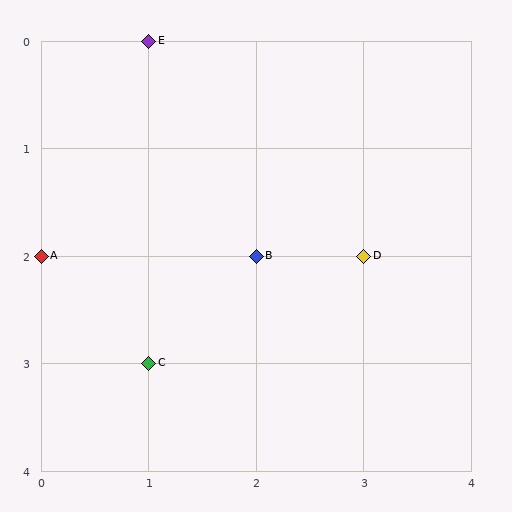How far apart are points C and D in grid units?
Points C and D are 2 columns and 1 row apart (about 2.2 grid units diagonally).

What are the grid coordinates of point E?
Point E is at grid coordinates (1, 0).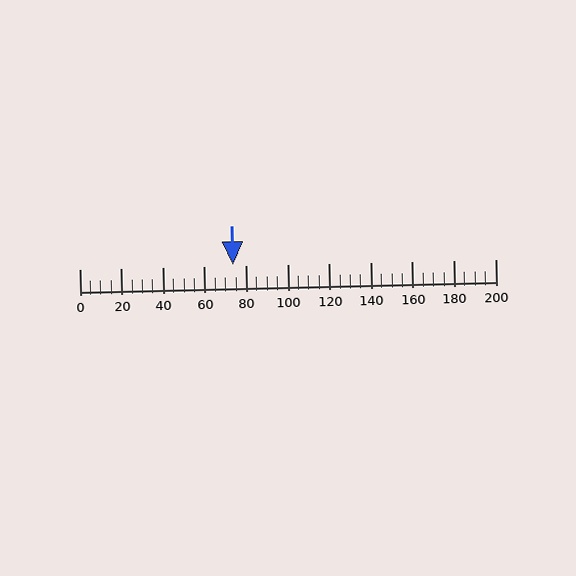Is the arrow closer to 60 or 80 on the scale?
The arrow is closer to 80.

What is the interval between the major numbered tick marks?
The major tick marks are spaced 20 units apart.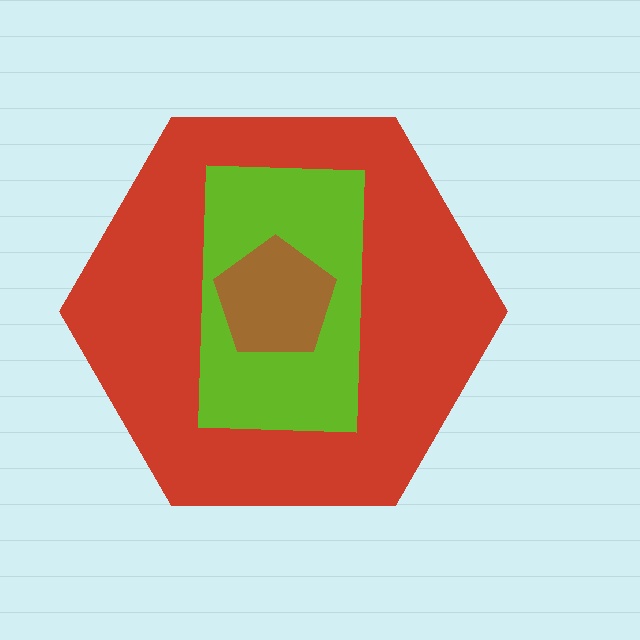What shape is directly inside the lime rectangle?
The brown pentagon.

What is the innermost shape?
The brown pentagon.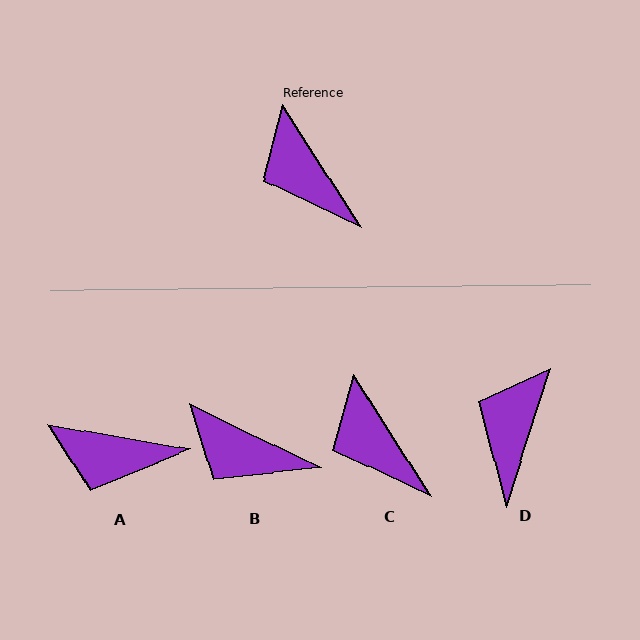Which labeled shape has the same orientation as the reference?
C.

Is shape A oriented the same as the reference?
No, it is off by about 47 degrees.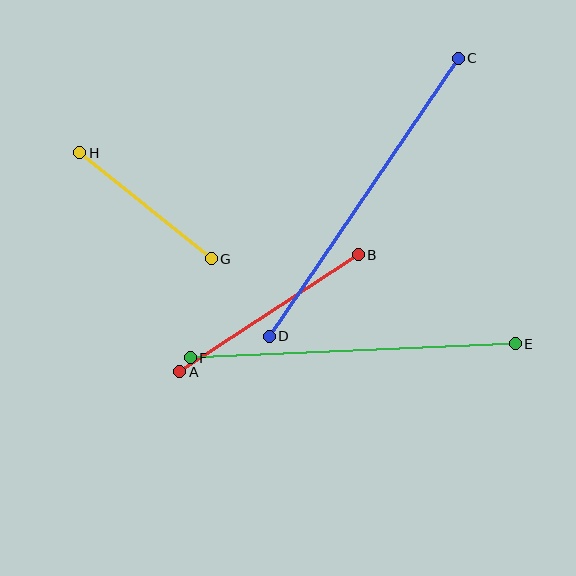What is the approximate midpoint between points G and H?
The midpoint is at approximately (146, 206) pixels.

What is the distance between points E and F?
The distance is approximately 326 pixels.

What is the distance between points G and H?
The distance is approximately 169 pixels.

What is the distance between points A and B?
The distance is approximately 213 pixels.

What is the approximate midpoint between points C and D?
The midpoint is at approximately (364, 197) pixels.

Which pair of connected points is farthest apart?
Points C and D are farthest apart.